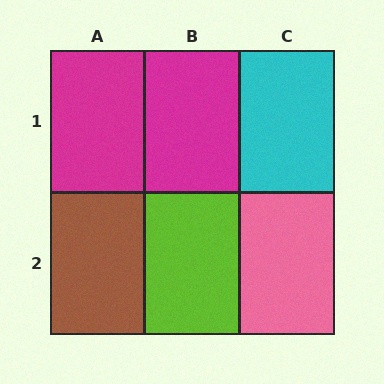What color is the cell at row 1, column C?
Cyan.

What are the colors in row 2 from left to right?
Brown, lime, pink.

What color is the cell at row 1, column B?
Magenta.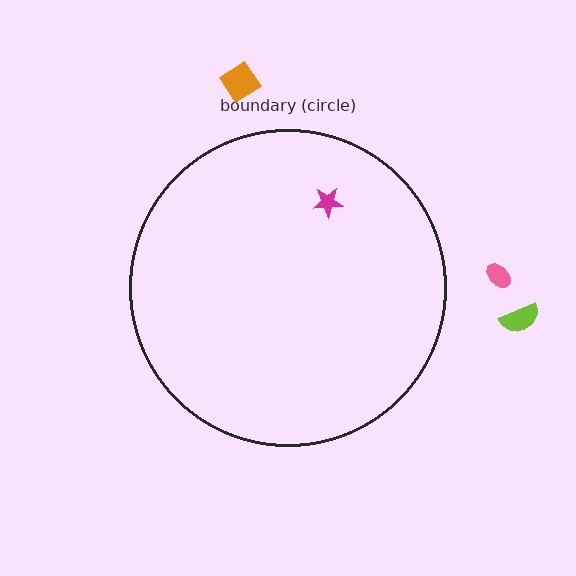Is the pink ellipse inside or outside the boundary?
Outside.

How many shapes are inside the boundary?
1 inside, 3 outside.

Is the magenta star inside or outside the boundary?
Inside.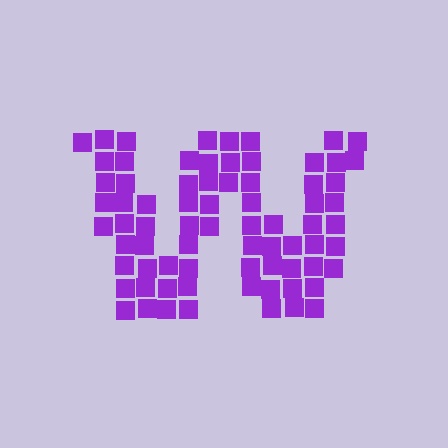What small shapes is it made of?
It is made of small squares.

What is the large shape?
The large shape is the letter W.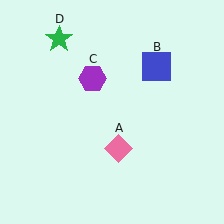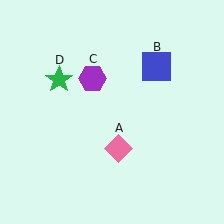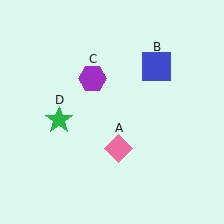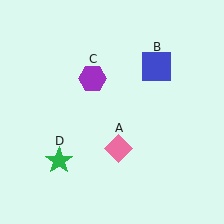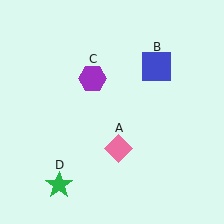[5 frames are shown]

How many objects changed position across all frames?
1 object changed position: green star (object D).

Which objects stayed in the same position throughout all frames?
Pink diamond (object A) and blue square (object B) and purple hexagon (object C) remained stationary.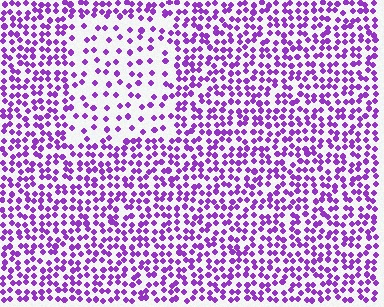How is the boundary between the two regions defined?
The boundary is defined by a change in element density (approximately 2.2x ratio). All elements are the same color, size, and shape.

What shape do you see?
I see a rectangle.